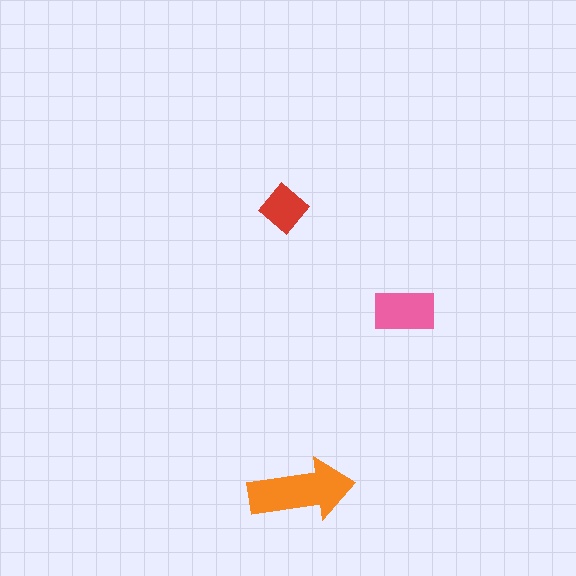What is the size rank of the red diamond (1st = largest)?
3rd.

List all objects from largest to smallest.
The orange arrow, the pink rectangle, the red diamond.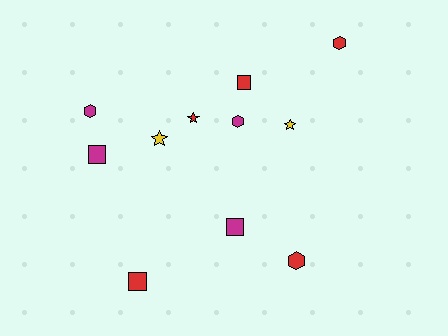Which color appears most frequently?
Red, with 5 objects.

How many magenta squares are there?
There are 2 magenta squares.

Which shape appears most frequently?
Hexagon, with 4 objects.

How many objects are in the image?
There are 11 objects.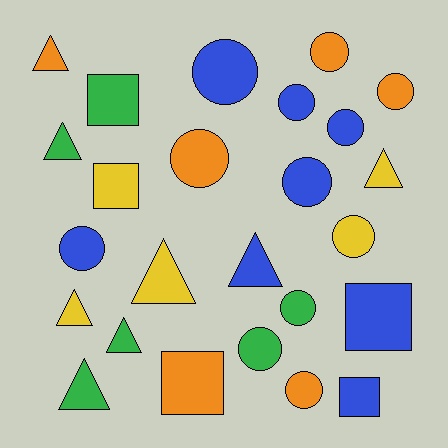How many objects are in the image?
There are 25 objects.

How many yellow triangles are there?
There are 3 yellow triangles.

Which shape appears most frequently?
Circle, with 12 objects.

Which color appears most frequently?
Blue, with 8 objects.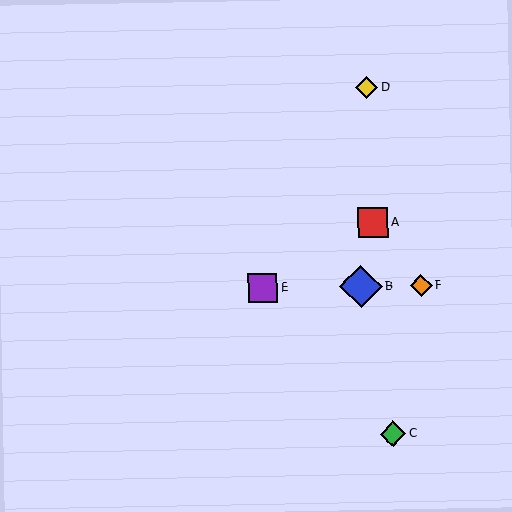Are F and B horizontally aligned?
Yes, both are at y≈285.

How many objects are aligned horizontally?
3 objects (B, E, F) are aligned horizontally.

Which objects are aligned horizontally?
Objects B, E, F are aligned horizontally.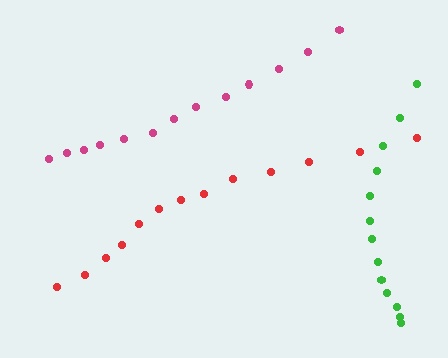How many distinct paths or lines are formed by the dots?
There are 3 distinct paths.